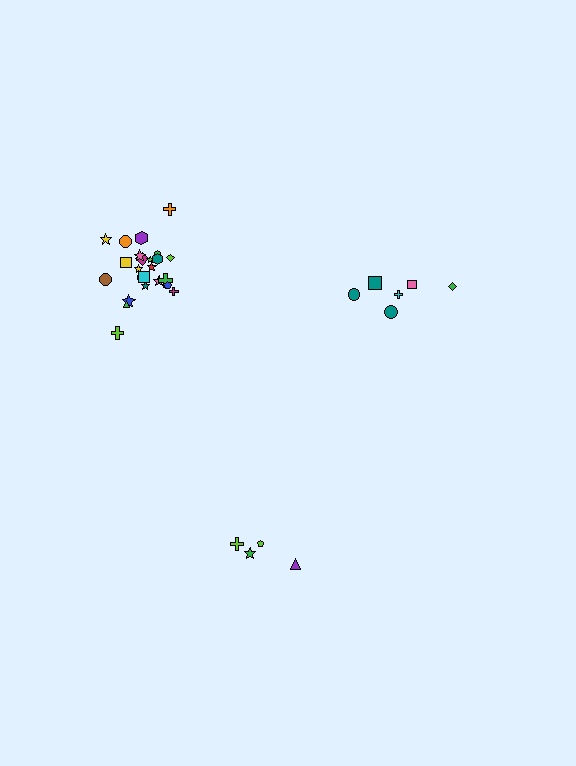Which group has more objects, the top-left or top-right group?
The top-left group.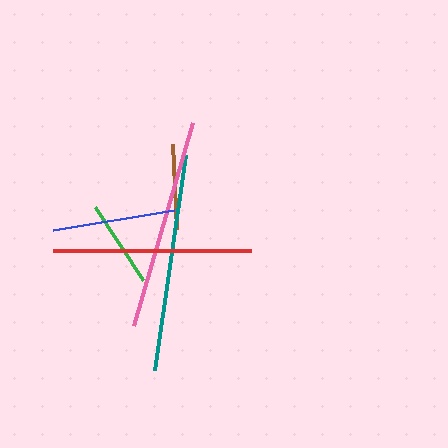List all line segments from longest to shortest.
From longest to shortest: teal, pink, red, blue, green, brown.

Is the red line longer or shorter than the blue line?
The red line is longer than the blue line.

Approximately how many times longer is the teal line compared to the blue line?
The teal line is approximately 1.8 times the length of the blue line.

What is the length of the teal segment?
The teal segment is approximately 218 pixels long.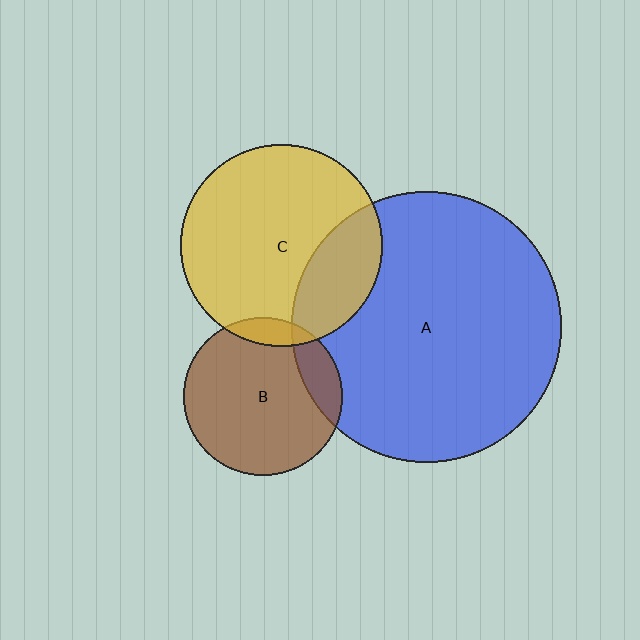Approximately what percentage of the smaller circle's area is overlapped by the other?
Approximately 25%.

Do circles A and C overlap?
Yes.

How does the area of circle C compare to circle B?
Approximately 1.6 times.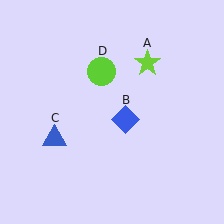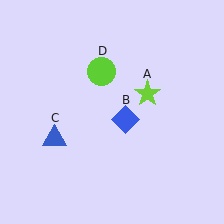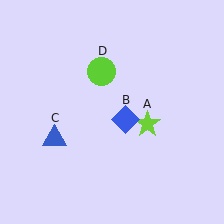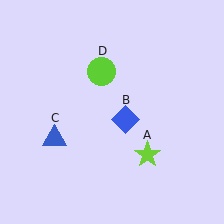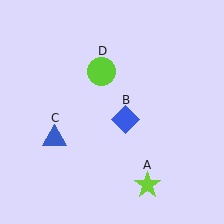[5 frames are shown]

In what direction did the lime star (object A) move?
The lime star (object A) moved down.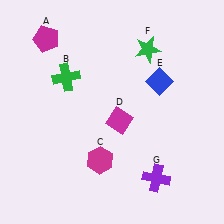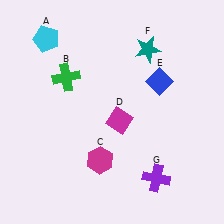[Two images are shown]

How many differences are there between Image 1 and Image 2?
There are 2 differences between the two images.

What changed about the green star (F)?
In Image 1, F is green. In Image 2, it changed to teal.